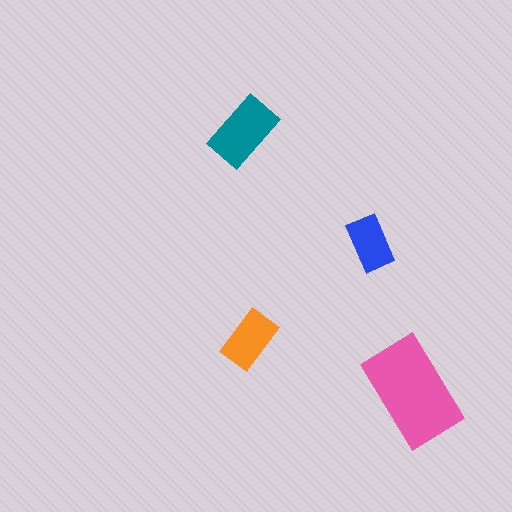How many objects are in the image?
There are 4 objects in the image.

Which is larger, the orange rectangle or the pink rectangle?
The pink one.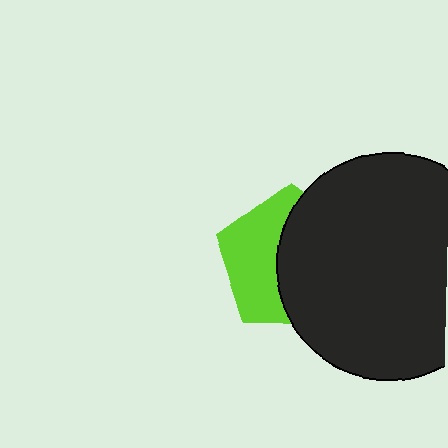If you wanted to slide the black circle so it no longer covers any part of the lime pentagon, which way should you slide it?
Slide it right — that is the most direct way to separate the two shapes.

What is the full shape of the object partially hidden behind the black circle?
The partially hidden object is a lime pentagon.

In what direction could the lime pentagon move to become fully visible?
The lime pentagon could move left. That would shift it out from behind the black circle entirely.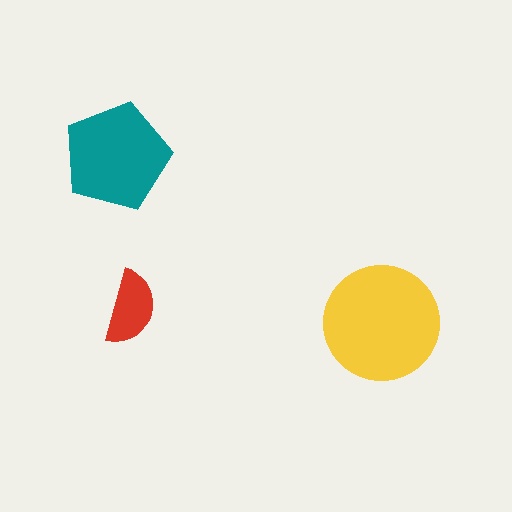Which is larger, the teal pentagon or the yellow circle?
The yellow circle.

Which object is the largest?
The yellow circle.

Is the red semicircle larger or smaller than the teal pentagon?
Smaller.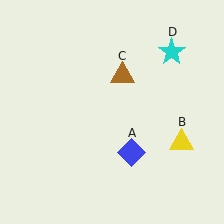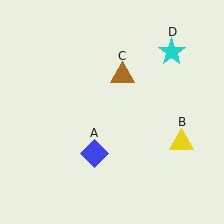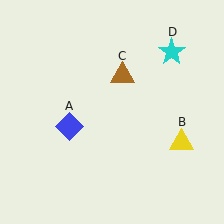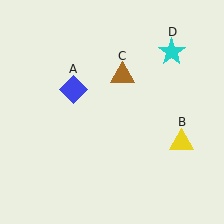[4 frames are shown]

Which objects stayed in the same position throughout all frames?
Yellow triangle (object B) and brown triangle (object C) and cyan star (object D) remained stationary.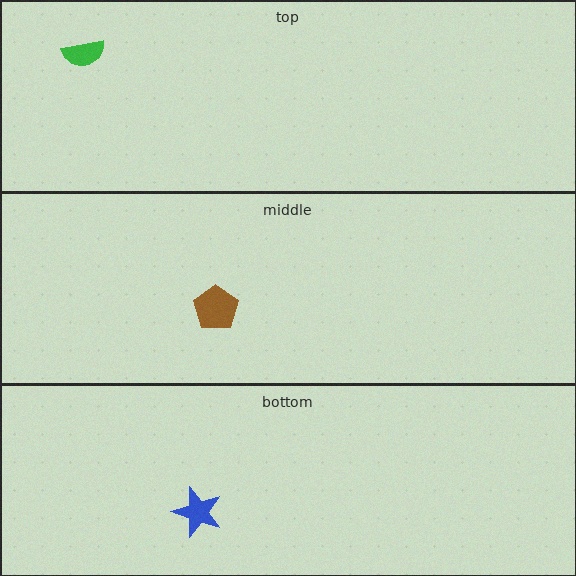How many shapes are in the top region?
1.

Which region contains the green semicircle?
The top region.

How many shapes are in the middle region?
1.